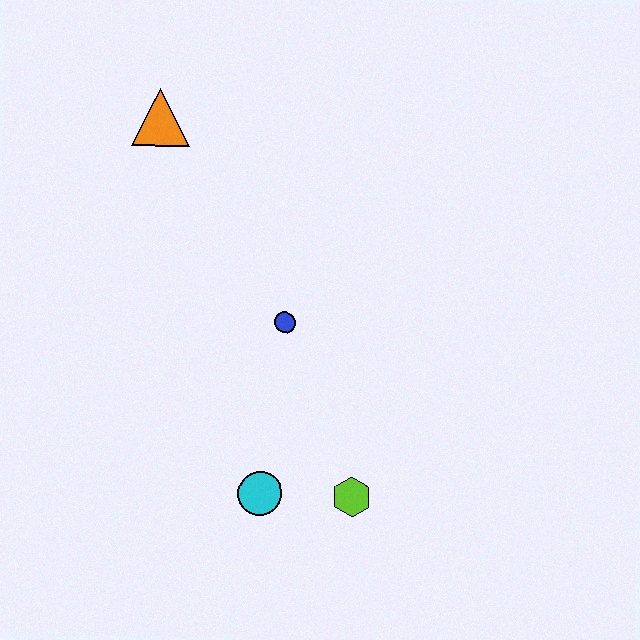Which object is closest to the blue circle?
The cyan circle is closest to the blue circle.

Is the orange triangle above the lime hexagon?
Yes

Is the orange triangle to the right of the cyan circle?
No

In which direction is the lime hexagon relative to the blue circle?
The lime hexagon is below the blue circle.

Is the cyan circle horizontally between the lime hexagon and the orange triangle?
Yes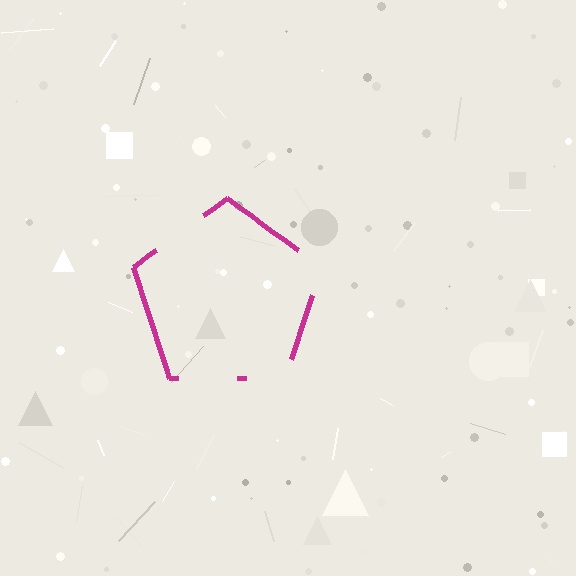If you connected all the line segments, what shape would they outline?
They would outline a pentagon.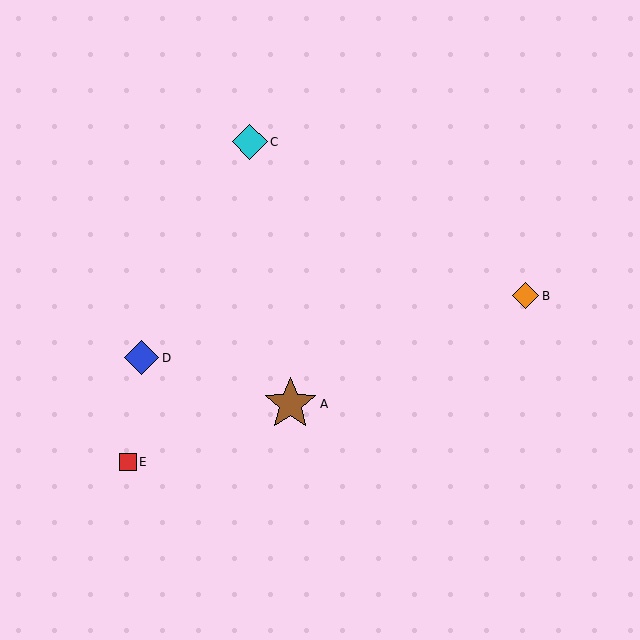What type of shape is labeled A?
Shape A is a brown star.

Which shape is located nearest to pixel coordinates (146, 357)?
The blue diamond (labeled D) at (142, 358) is nearest to that location.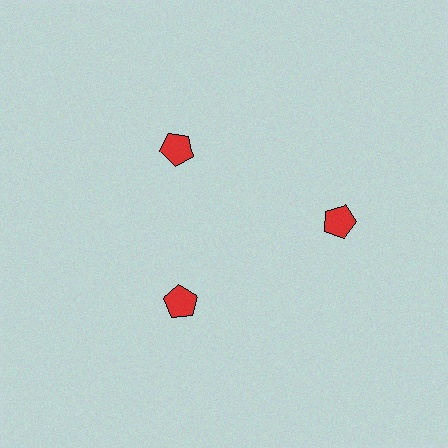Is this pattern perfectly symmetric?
No. The 3 red pentagons are arranged in a ring, but one element near the 3 o'clock position is pushed outward from the center, breaking the 3-fold rotational symmetry.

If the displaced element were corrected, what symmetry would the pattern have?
It would have 3-fold rotational symmetry — the pattern would map onto itself every 120 degrees.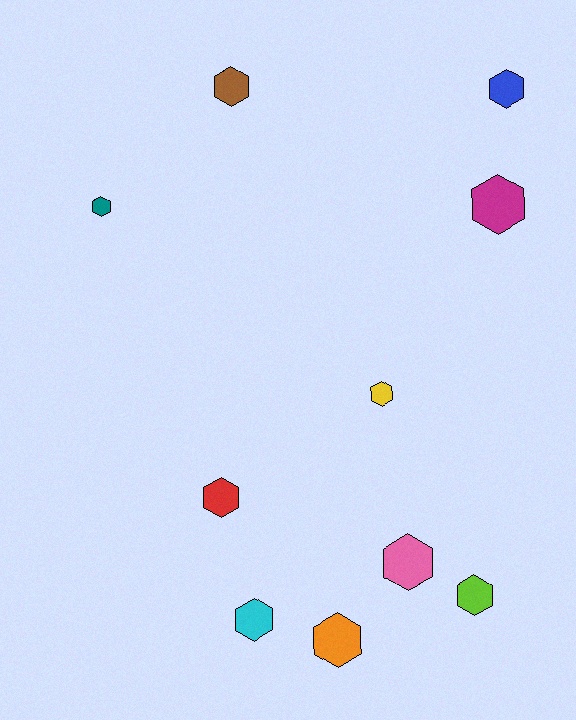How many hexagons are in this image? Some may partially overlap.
There are 10 hexagons.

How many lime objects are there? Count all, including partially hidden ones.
There is 1 lime object.